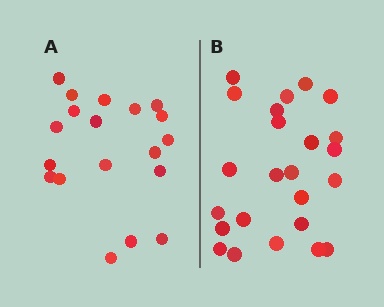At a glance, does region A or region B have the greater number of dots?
Region B (the right region) has more dots.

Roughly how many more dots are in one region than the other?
Region B has about 5 more dots than region A.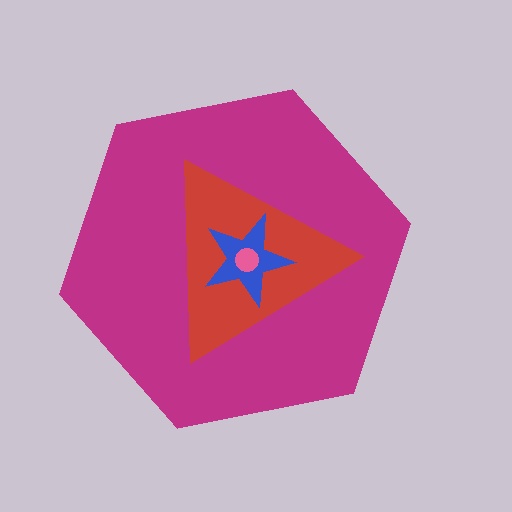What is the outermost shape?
The magenta hexagon.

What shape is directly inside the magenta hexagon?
The red triangle.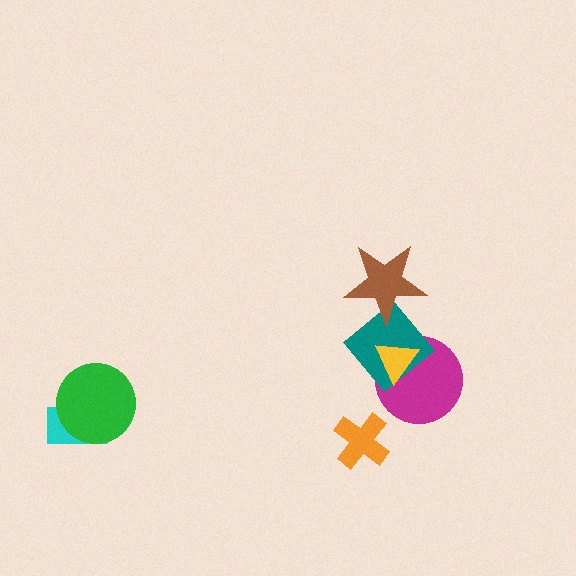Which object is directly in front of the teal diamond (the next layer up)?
The yellow triangle is directly in front of the teal diamond.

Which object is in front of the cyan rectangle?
The green circle is in front of the cyan rectangle.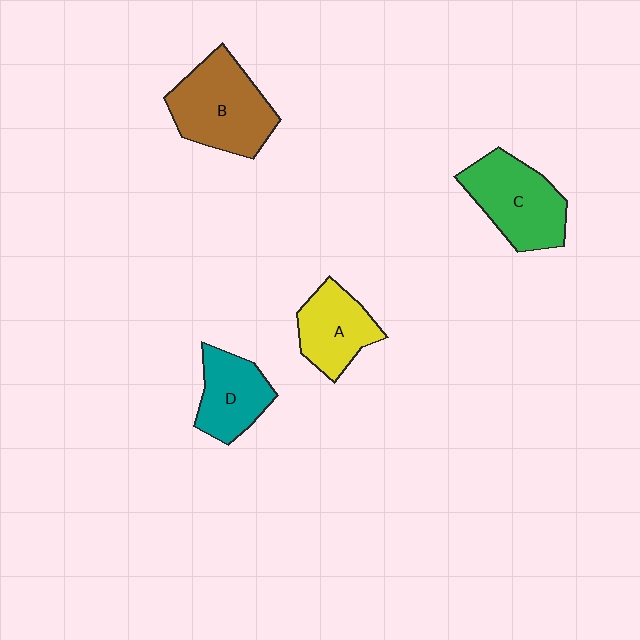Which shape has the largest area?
Shape B (brown).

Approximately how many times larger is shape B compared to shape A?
Approximately 1.5 times.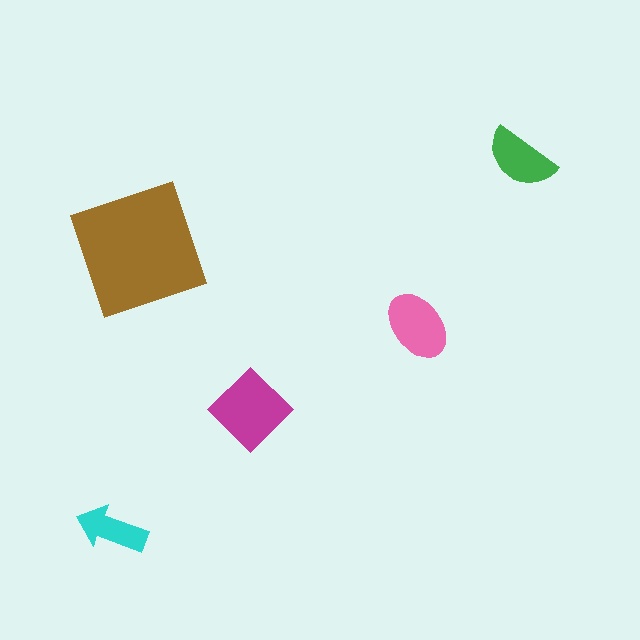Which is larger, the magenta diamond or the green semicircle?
The magenta diamond.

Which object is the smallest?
The cyan arrow.